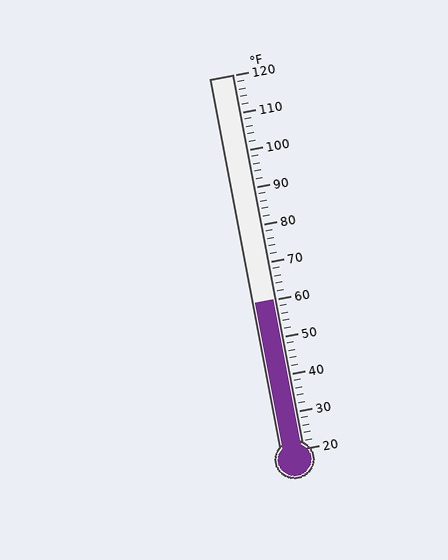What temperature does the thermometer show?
The thermometer shows approximately 60°F.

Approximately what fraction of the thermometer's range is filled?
The thermometer is filled to approximately 40% of its range.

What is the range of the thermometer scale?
The thermometer scale ranges from 20°F to 120°F.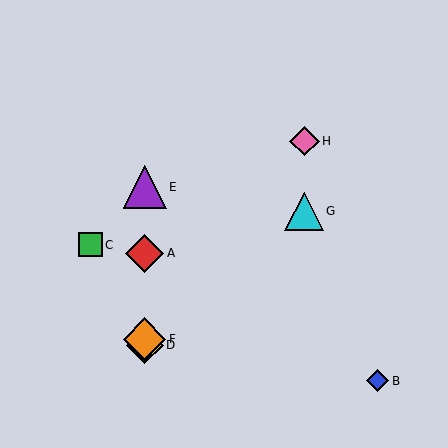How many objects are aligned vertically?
4 objects (A, D, E, F) are aligned vertically.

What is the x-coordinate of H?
Object H is at x≈304.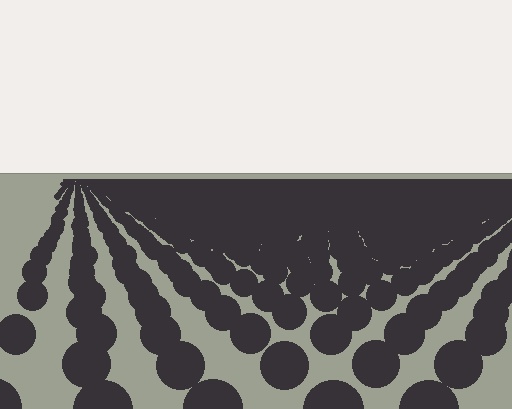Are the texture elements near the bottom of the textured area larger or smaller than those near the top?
Larger. Near the bottom, elements are closer to the viewer and appear at a bigger on-screen size.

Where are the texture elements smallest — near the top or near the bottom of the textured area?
Near the top.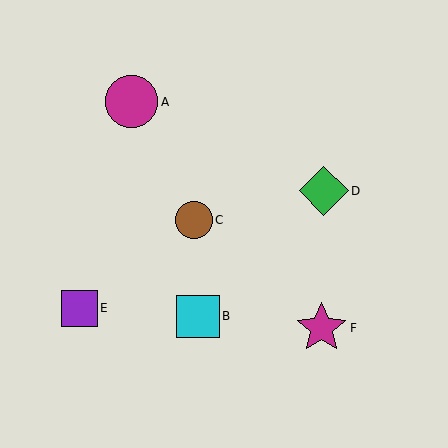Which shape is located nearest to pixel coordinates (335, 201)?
The green diamond (labeled D) at (324, 191) is nearest to that location.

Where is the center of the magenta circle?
The center of the magenta circle is at (132, 102).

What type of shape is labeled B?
Shape B is a cyan square.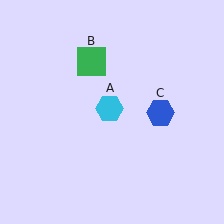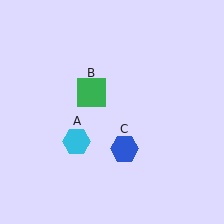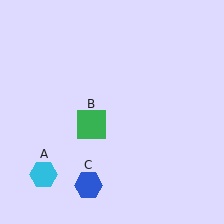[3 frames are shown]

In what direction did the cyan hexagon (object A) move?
The cyan hexagon (object A) moved down and to the left.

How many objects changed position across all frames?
3 objects changed position: cyan hexagon (object A), green square (object B), blue hexagon (object C).